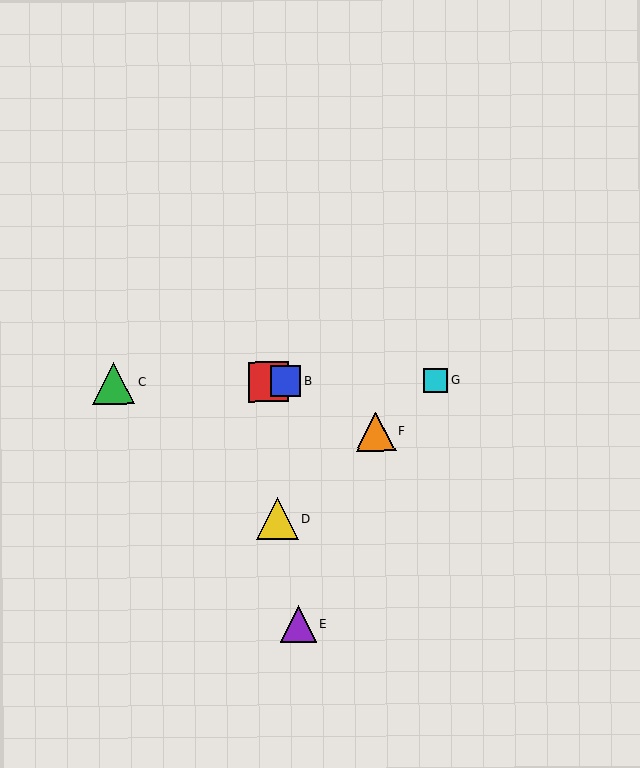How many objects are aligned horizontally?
4 objects (A, B, C, G) are aligned horizontally.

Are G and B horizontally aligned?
Yes, both are at y≈380.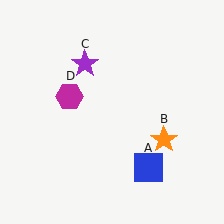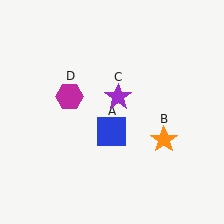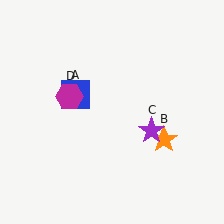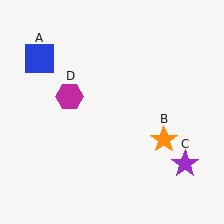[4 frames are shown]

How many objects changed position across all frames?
2 objects changed position: blue square (object A), purple star (object C).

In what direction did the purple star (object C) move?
The purple star (object C) moved down and to the right.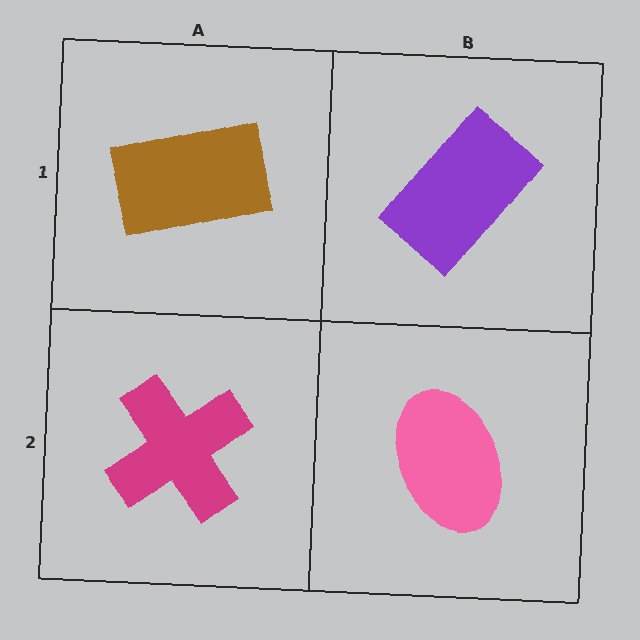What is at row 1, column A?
A brown rectangle.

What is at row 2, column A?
A magenta cross.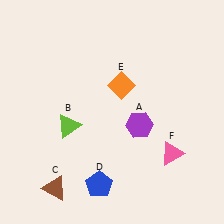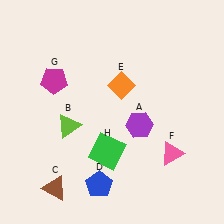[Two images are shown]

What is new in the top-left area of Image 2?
A magenta pentagon (G) was added in the top-left area of Image 2.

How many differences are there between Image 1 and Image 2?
There are 2 differences between the two images.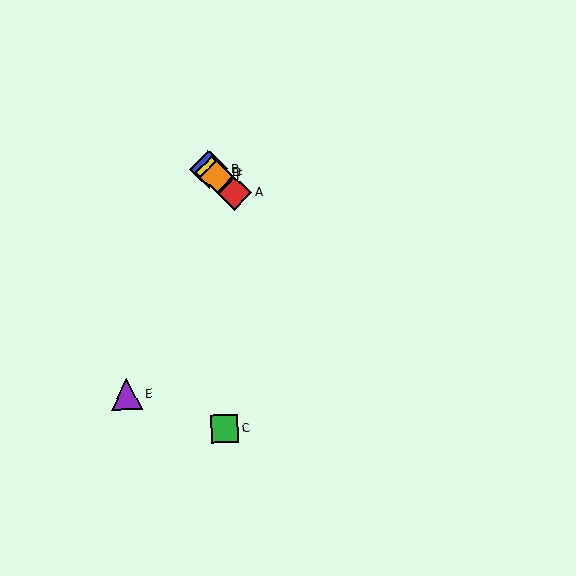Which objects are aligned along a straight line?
Objects A, B, D, F are aligned along a straight line.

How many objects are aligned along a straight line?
4 objects (A, B, D, F) are aligned along a straight line.